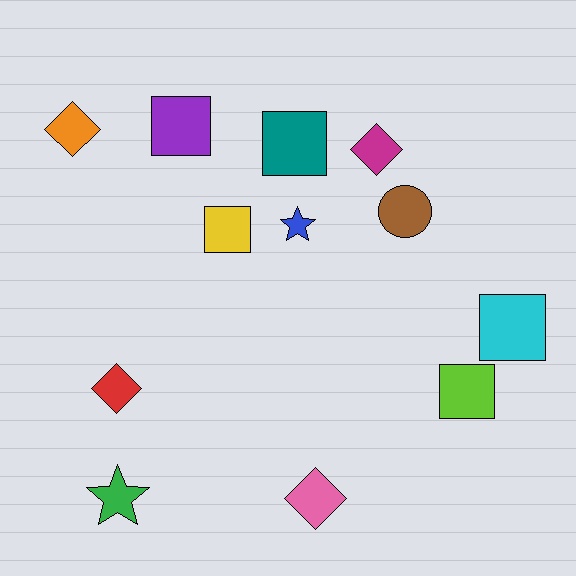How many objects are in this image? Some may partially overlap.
There are 12 objects.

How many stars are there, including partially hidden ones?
There are 2 stars.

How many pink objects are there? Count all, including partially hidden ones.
There is 1 pink object.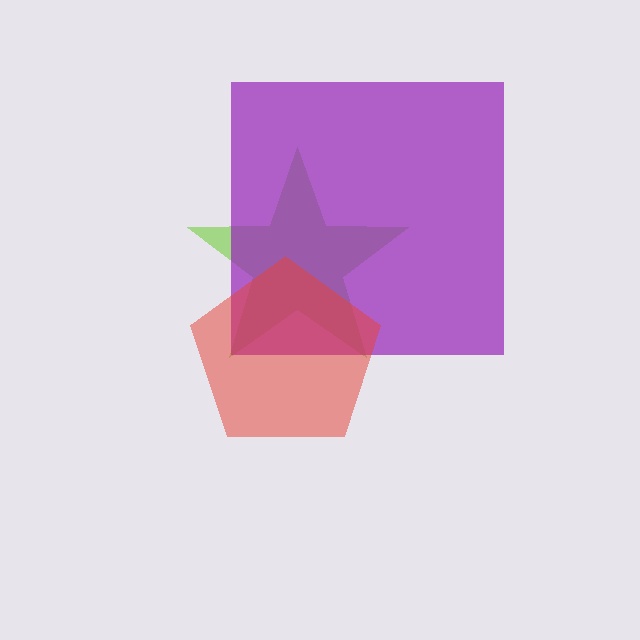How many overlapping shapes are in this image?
There are 3 overlapping shapes in the image.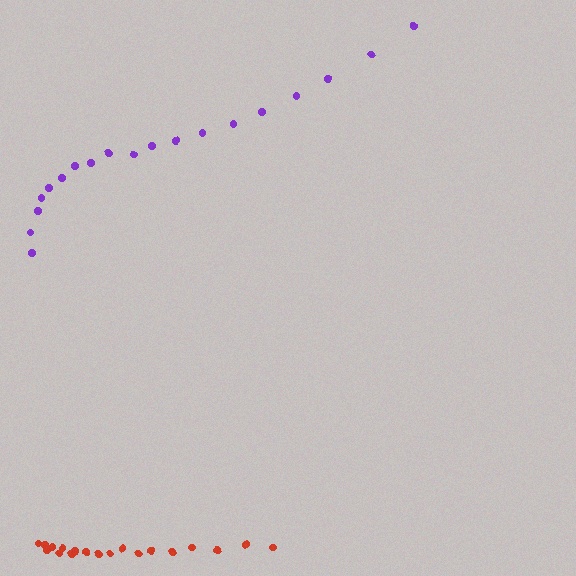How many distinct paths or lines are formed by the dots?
There are 2 distinct paths.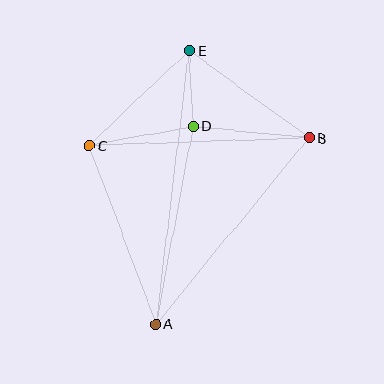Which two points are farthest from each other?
Points A and E are farthest from each other.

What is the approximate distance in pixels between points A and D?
The distance between A and D is approximately 201 pixels.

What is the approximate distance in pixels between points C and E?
The distance between C and E is approximately 138 pixels.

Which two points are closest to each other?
Points D and E are closest to each other.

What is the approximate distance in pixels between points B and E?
The distance between B and E is approximately 148 pixels.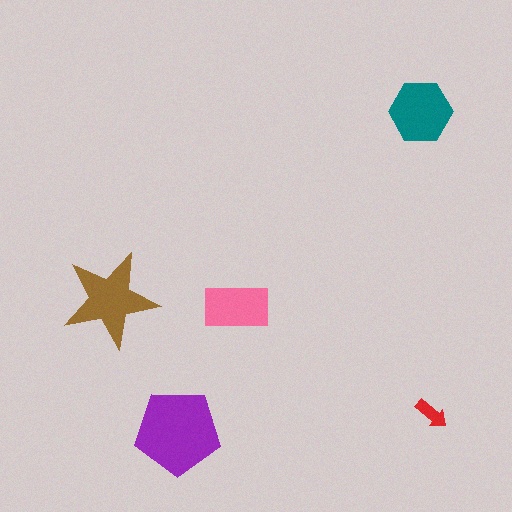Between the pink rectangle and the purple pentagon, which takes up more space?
The purple pentagon.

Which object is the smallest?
The red arrow.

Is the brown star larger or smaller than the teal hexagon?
Larger.